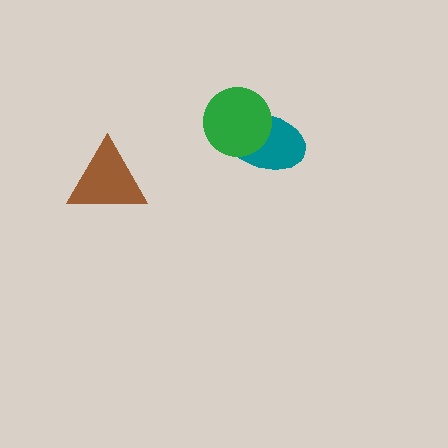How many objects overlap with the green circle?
1 object overlaps with the green circle.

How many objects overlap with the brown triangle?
0 objects overlap with the brown triangle.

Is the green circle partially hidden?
No, no other shape covers it.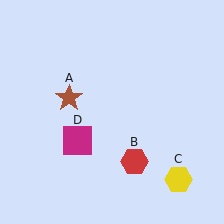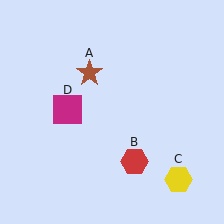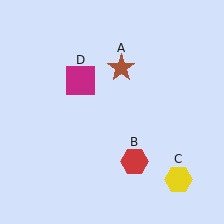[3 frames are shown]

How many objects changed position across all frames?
2 objects changed position: brown star (object A), magenta square (object D).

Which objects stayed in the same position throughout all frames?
Red hexagon (object B) and yellow hexagon (object C) remained stationary.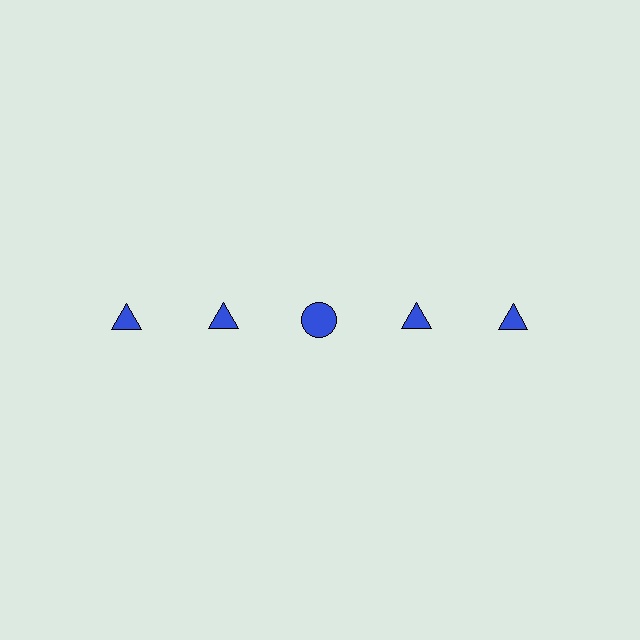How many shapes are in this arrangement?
There are 5 shapes arranged in a grid pattern.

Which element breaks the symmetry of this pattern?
The blue circle in the top row, center column breaks the symmetry. All other shapes are blue triangles.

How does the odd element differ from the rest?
It has a different shape: circle instead of triangle.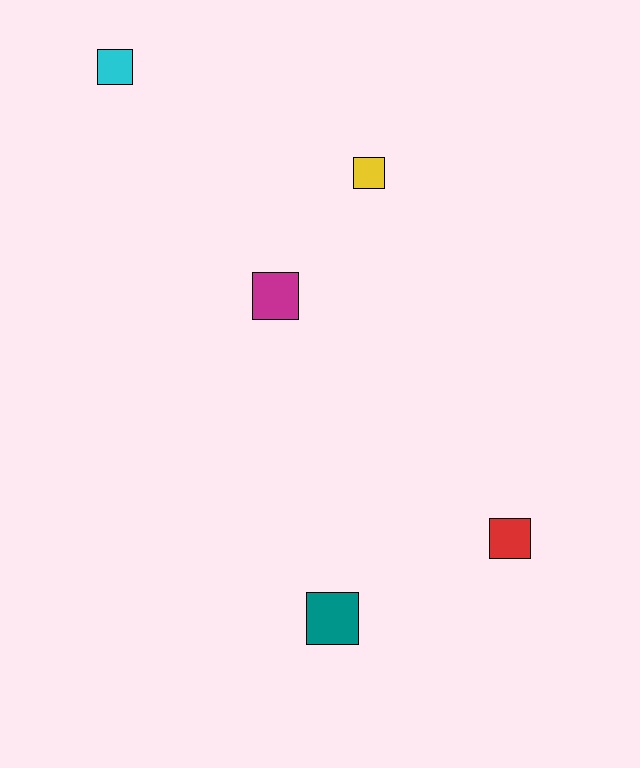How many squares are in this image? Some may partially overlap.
There are 5 squares.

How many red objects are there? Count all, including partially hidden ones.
There is 1 red object.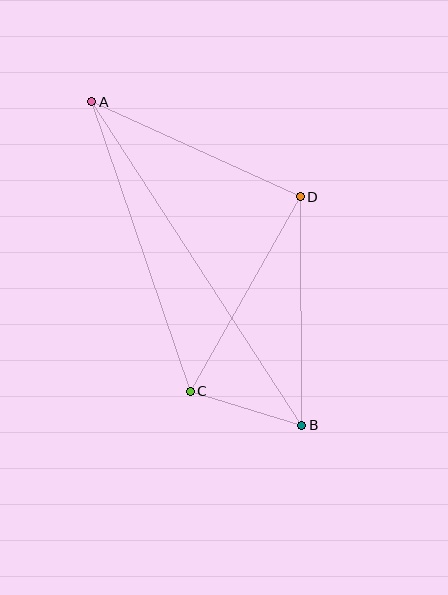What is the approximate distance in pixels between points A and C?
The distance between A and C is approximately 306 pixels.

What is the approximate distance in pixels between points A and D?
The distance between A and D is approximately 229 pixels.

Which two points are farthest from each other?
Points A and B are farthest from each other.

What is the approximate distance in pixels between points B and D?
The distance between B and D is approximately 229 pixels.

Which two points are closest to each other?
Points B and C are closest to each other.